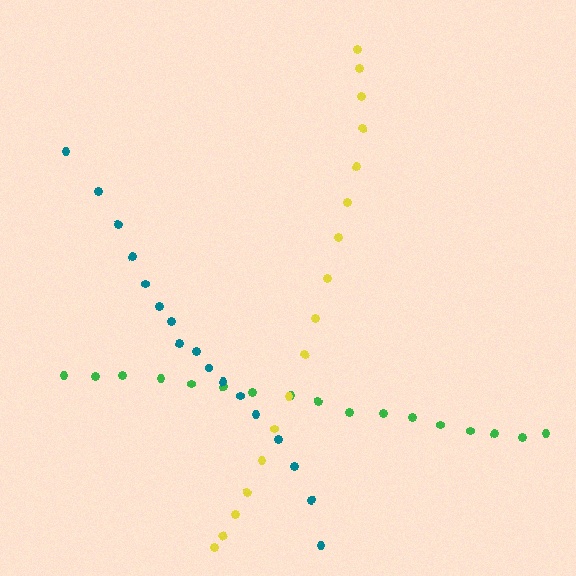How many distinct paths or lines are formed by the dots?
There are 3 distinct paths.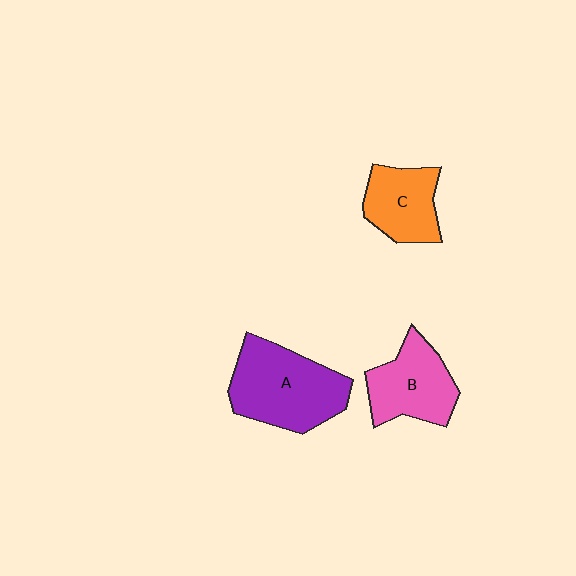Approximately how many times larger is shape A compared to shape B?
Approximately 1.4 times.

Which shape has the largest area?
Shape A (purple).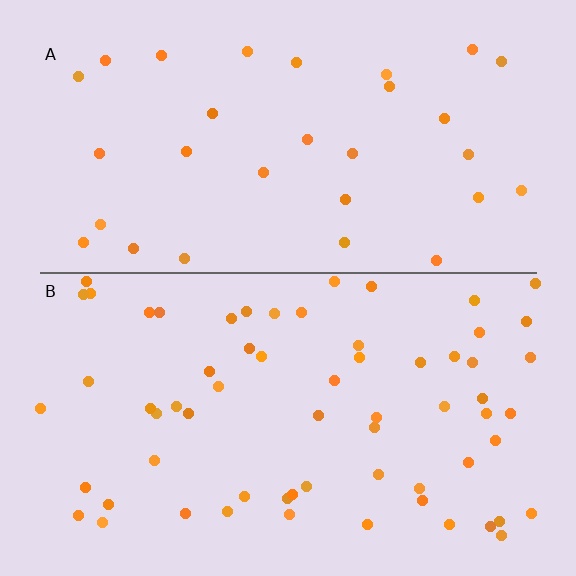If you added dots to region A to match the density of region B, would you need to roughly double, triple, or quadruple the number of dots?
Approximately double.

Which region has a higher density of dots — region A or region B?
B (the bottom).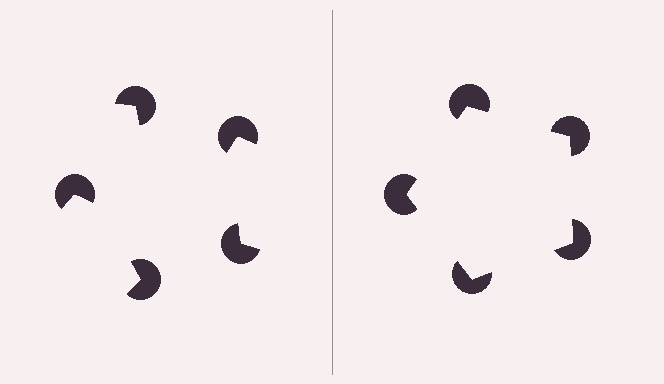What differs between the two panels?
The pac-man discs are positioned identically on both sides; only the wedge orientations differ. On the right they align to a pentagon; on the left they are misaligned.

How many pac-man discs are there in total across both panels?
10 — 5 on each side.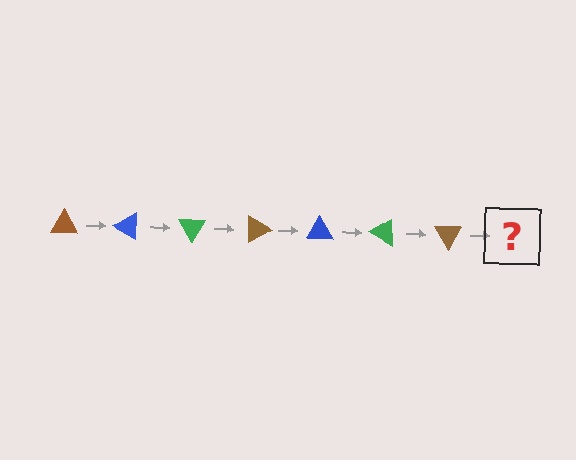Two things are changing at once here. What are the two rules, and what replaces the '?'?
The two rules are that it rotates 30 degrees each step and the color cycles through brown, blue, and green. The '?' should be a blue triangle, rotated 210 degrees from the start.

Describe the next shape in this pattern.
It should be a blue triangle, rotated 210 degrees from the start.